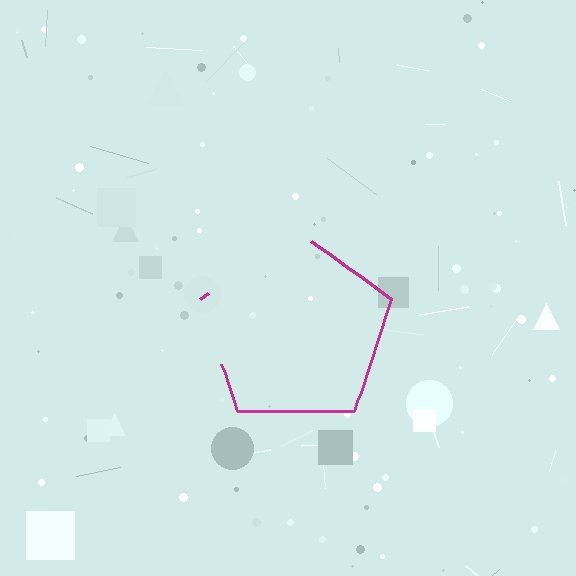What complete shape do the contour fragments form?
The contour fragments form a pentagon.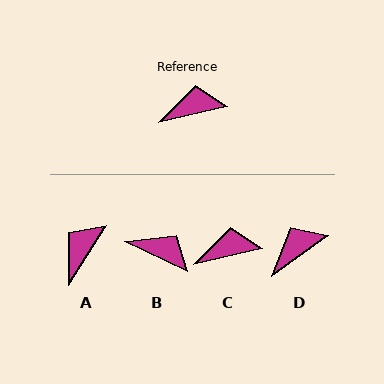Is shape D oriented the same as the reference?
No, it is off by about 23 degrees.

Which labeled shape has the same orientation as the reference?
C.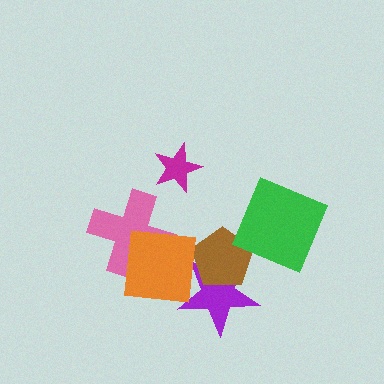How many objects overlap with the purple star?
2 objects overlap with the purple star.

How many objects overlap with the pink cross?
1 object overlaps with the pink cross.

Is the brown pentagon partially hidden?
Yes, it is partially covered by another shape.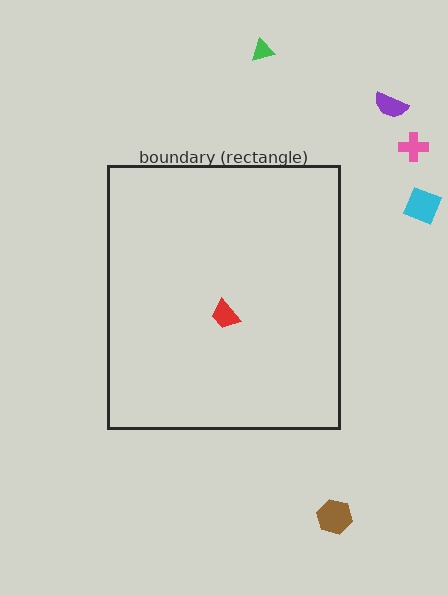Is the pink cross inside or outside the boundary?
Outside.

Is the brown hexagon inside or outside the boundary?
Outside.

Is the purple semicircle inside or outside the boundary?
Outside.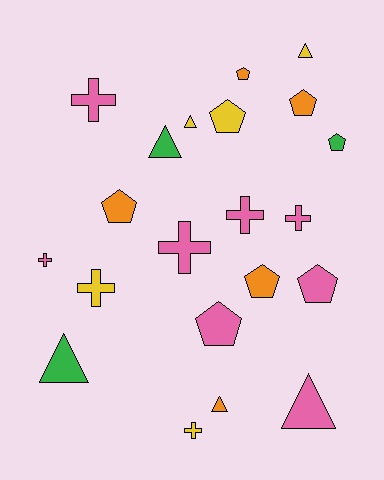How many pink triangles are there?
There is 1 pink triangle.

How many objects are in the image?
There are 21 objects.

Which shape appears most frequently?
Pentagon, with 8 objects.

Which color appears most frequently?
Pink, with 8 objects.